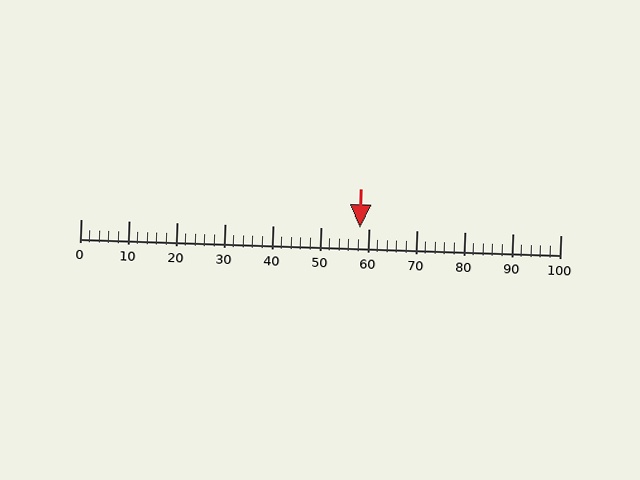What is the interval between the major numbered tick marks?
The major tick marks are spaced 10 units apart.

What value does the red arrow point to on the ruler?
The red arrow points to approximately 58.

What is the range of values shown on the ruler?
The ruler shows values from 0 to 100.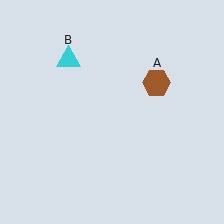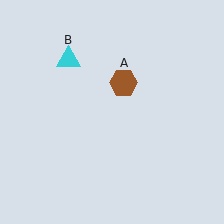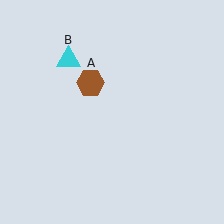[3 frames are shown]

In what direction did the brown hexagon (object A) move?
The brown hexagon (object A) moved left.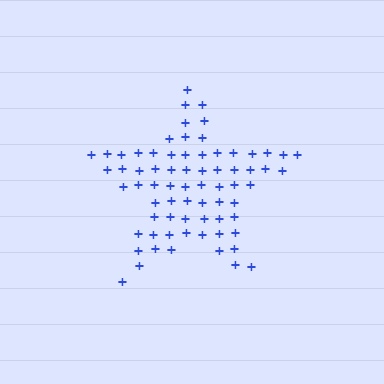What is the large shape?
The large shape is a star.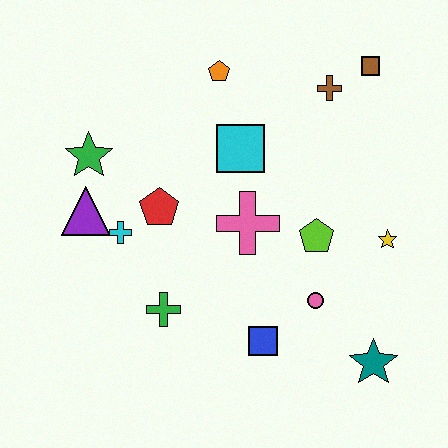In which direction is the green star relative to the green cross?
The green star is above the green cross.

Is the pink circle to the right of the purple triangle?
Yes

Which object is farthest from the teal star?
The green star is farthest from the teal star.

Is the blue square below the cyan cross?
Yes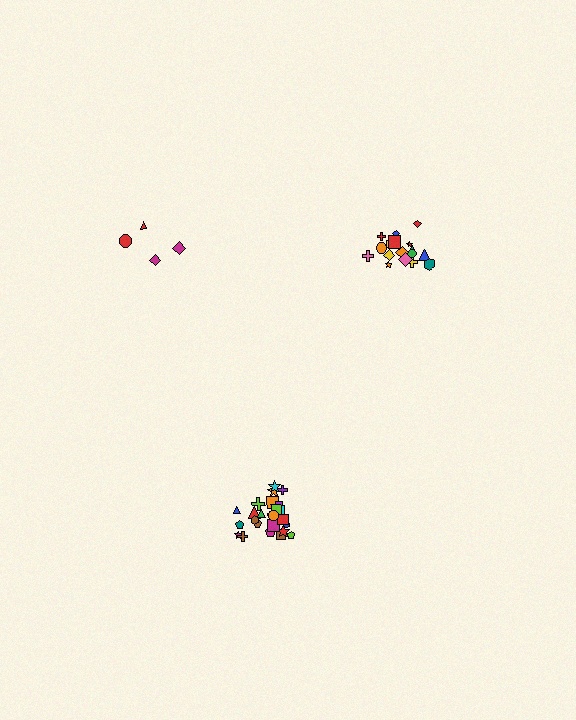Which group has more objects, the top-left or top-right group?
The top-right group.